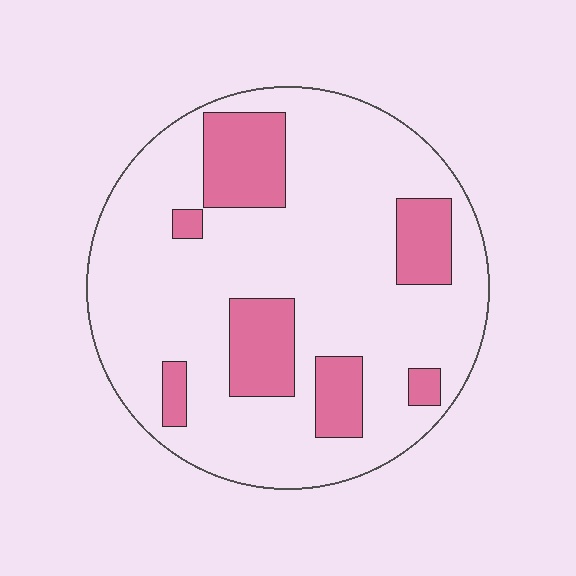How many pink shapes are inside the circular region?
7.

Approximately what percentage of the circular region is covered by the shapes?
Approximately 20%.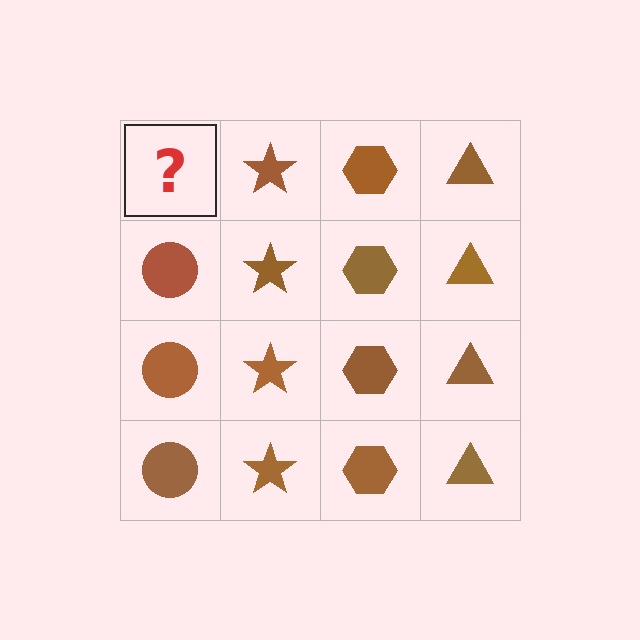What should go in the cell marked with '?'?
The missing cell should contain a brown circle.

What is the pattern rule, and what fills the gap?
The rule is that each column has a consistent shape. The gap should be filled with a brown circle.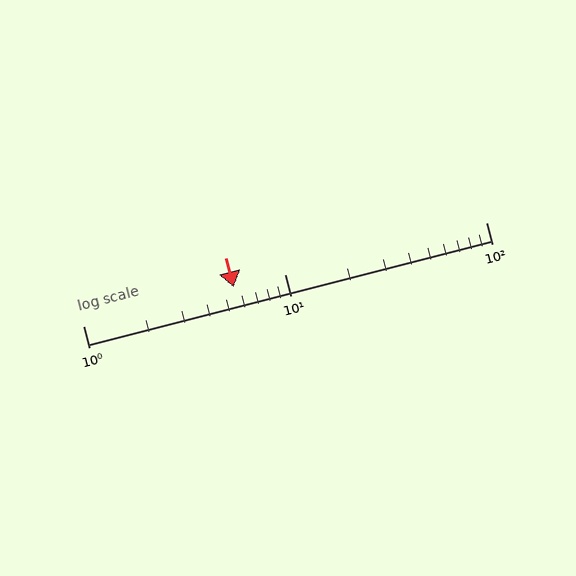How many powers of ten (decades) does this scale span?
The scale spans 2 decades, from 1 to 100.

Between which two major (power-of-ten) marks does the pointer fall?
The pointer is between 1 and 10.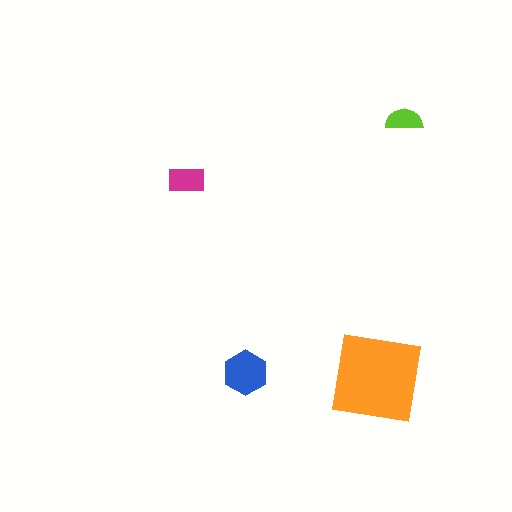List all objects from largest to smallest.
The orange square, the blue hexagon, the magenta rectangle, the lime semicircle.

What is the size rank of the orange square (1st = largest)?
1st.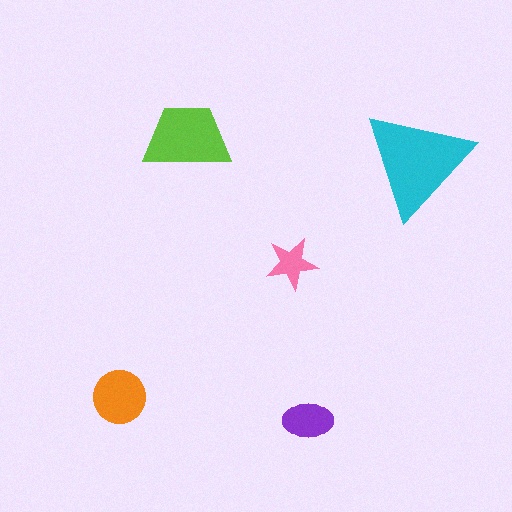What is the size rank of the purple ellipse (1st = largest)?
4th.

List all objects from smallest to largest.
The pink star, the purple ellipse, the orange circle, the lime trapezoid, the cyan triangle.